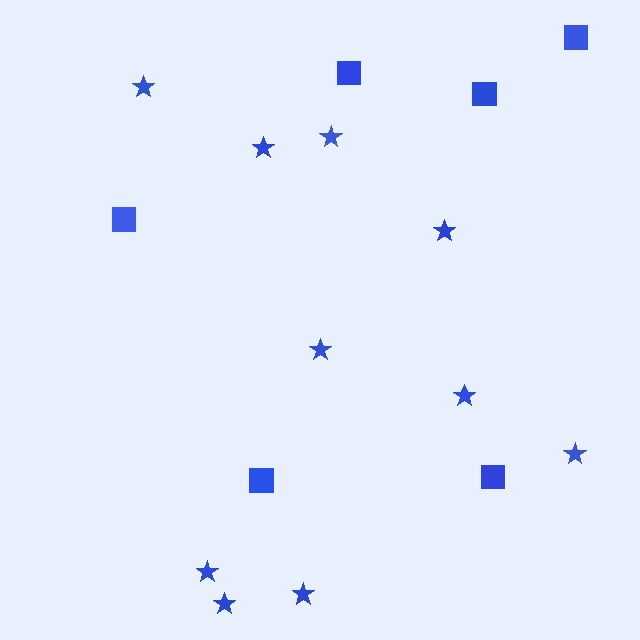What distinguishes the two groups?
There are 2 groups: one group of squares (6) and one group of stars (10).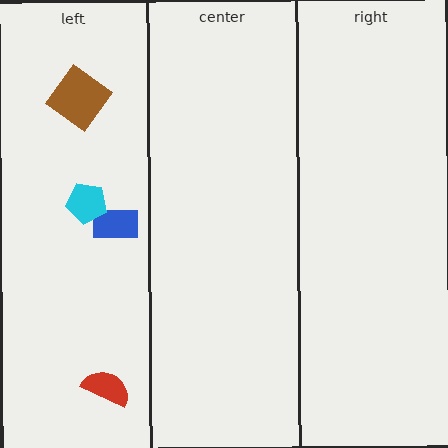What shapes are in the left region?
The blue rectangle, the brown diamond, the red semicircle, the cyan pentagon.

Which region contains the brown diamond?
The left region.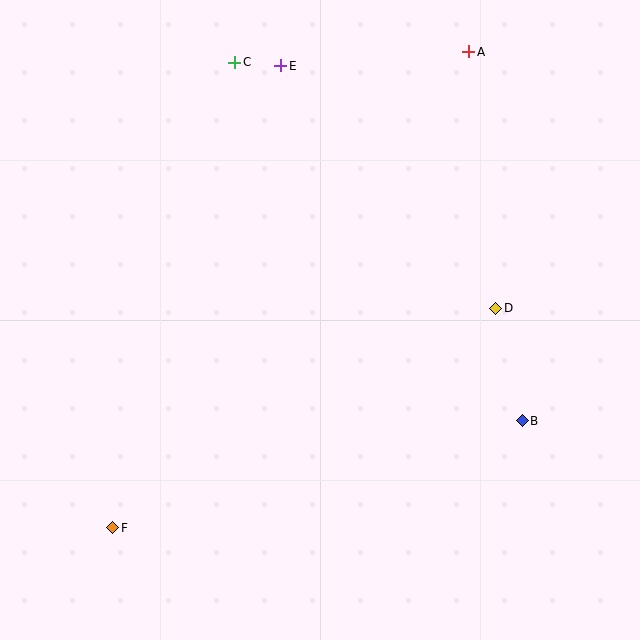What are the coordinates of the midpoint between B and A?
The midpoint between B and A is at (496, 236).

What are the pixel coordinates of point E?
Point E is at (281, 66).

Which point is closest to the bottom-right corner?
Point B is closest to the bottom-right corner.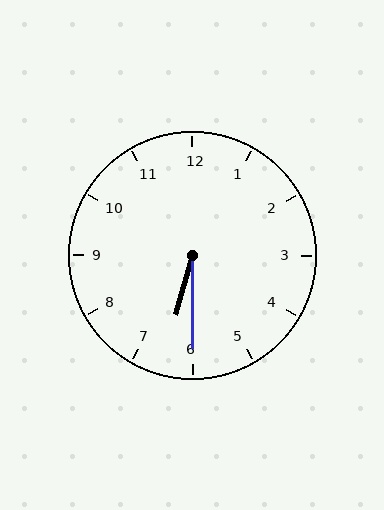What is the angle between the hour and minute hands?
Approximately 15 degrees.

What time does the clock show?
6:30.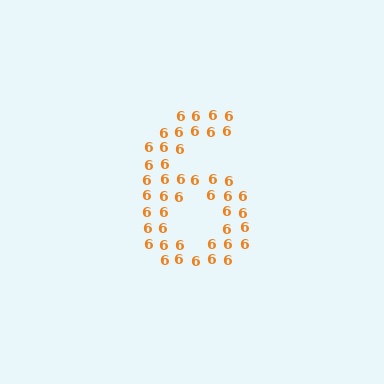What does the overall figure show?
The overall figure shows the digit 6.